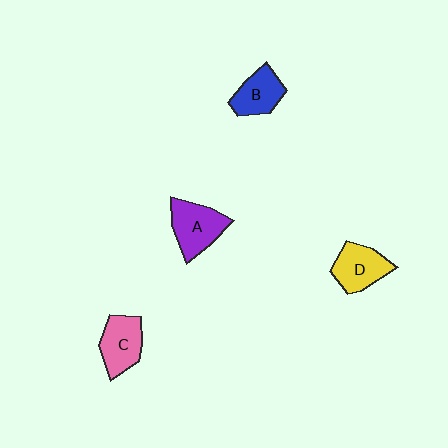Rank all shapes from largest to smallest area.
From largest to smallest: A (purple), C (pink), D (yellow), B (blue).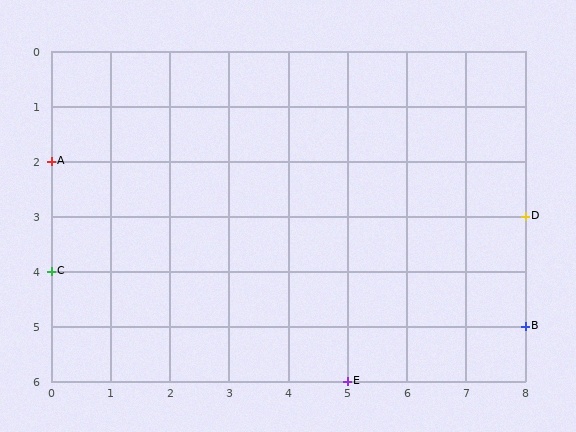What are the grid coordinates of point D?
Point D is at grid coordinates (8, 3).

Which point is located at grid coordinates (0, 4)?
Point C is at (0, 4).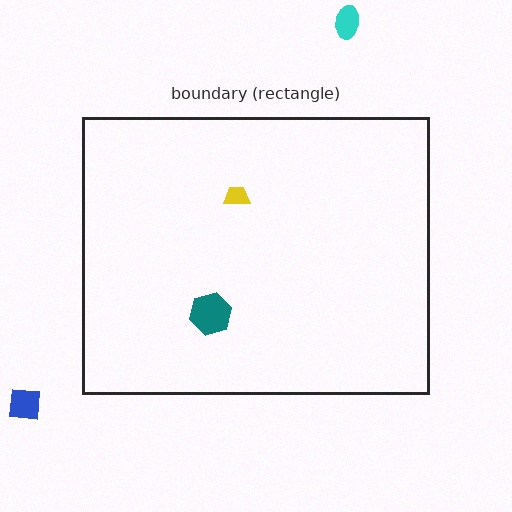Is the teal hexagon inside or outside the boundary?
Inside.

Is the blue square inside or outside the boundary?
Outside.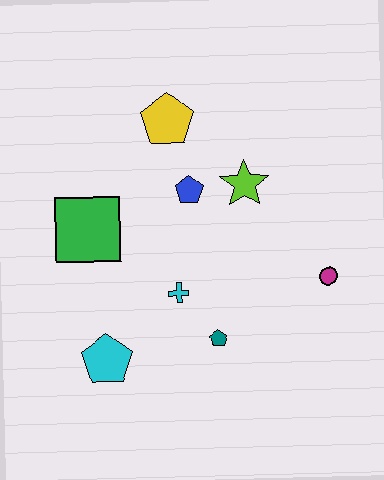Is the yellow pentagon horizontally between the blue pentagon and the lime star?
No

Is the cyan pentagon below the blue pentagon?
Yes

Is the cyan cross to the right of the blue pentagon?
No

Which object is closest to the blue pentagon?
The lime star is closest to the blue pentagon.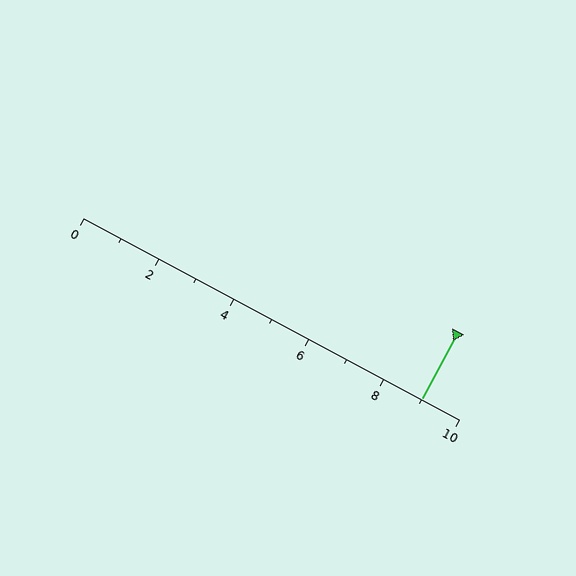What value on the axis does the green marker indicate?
The marker indicates approximately 9.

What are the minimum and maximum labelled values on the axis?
The axis runs from 0 to 10.